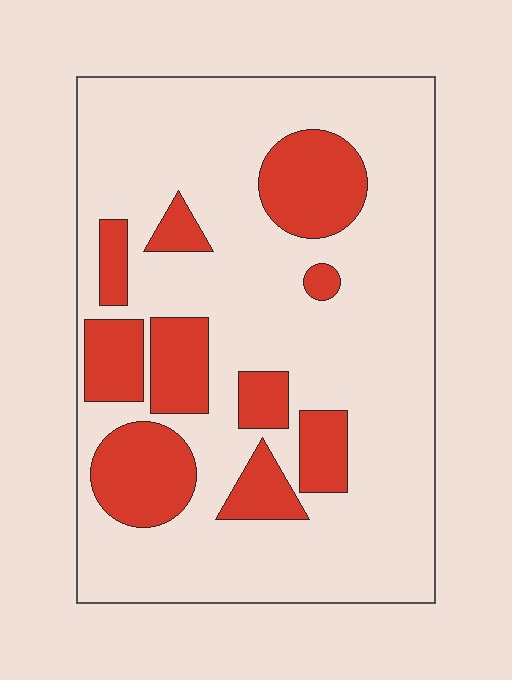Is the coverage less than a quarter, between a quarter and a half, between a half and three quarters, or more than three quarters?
Less than a quarter.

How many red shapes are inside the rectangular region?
10.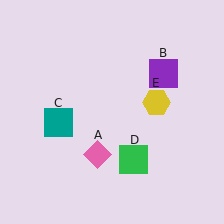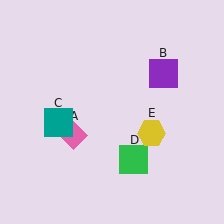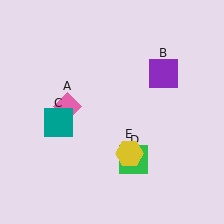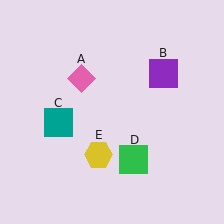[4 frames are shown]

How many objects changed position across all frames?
2 objects changed position: pink diamond (object A), yellow hexagon (object E).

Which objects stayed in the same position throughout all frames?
Purple square (object B) and teal square (object C) and green square (object D) remained stationary.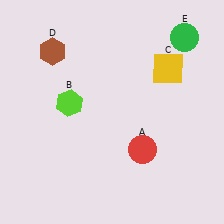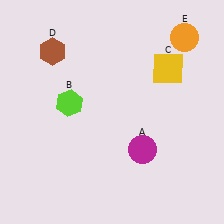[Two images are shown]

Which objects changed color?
A changed from red to magenta. E changed from green to orange.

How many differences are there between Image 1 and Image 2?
There are 2 differences between the two images.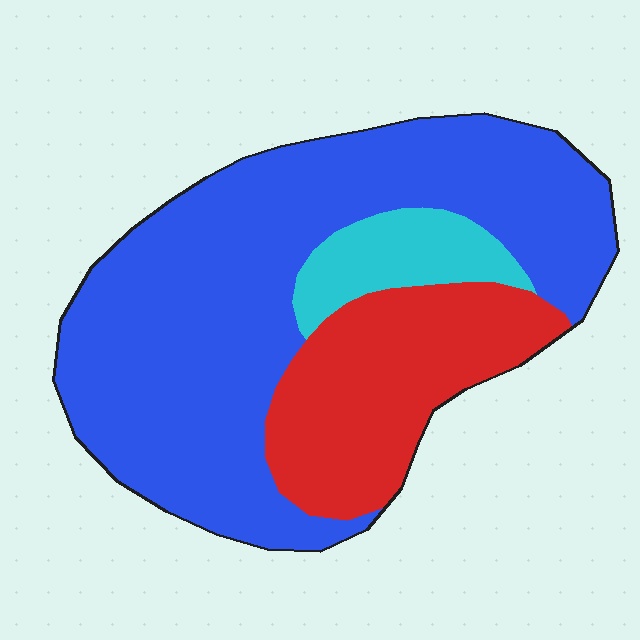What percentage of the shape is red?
Red takes up between a quarter and a half of the shape.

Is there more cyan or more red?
Red.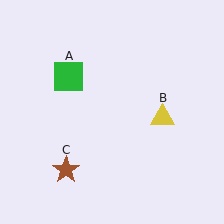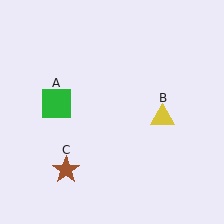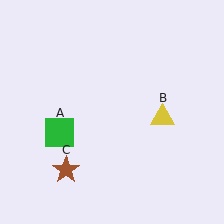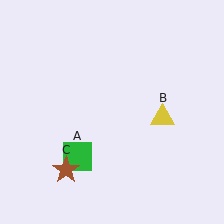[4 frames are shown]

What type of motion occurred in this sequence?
The green square (object A) rotated counterclockwise around the center of the scene.